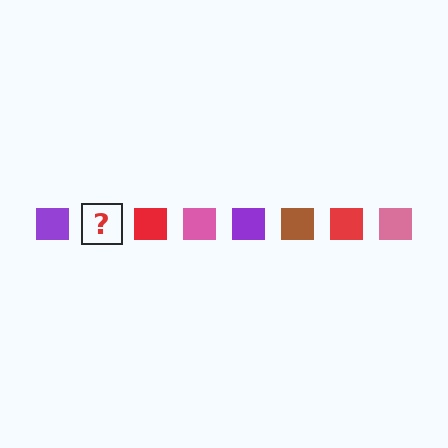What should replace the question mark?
The question mark should be replaced with a brown square.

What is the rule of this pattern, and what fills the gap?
The rule is that the pattern cycles through purple, brown, red, pink squares. The gap should be filled with a brown square.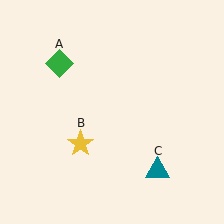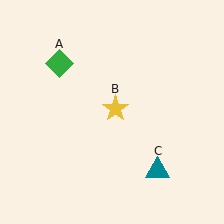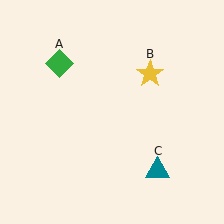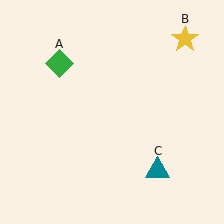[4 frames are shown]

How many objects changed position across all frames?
1 object changed position: yellow star (object B).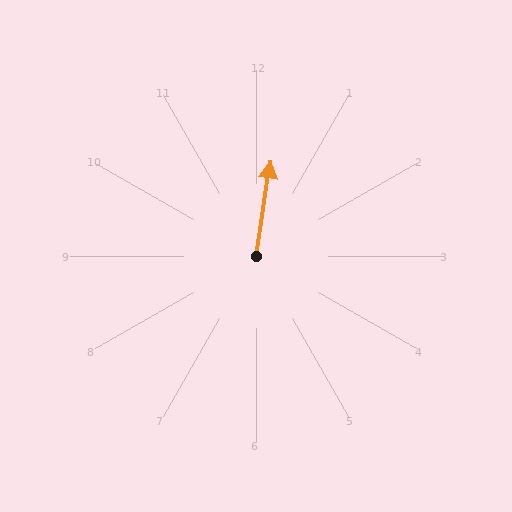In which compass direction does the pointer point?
North.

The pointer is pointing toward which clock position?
Roughly 12 o'clock.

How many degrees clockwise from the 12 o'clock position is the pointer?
Approximately 9 degrees.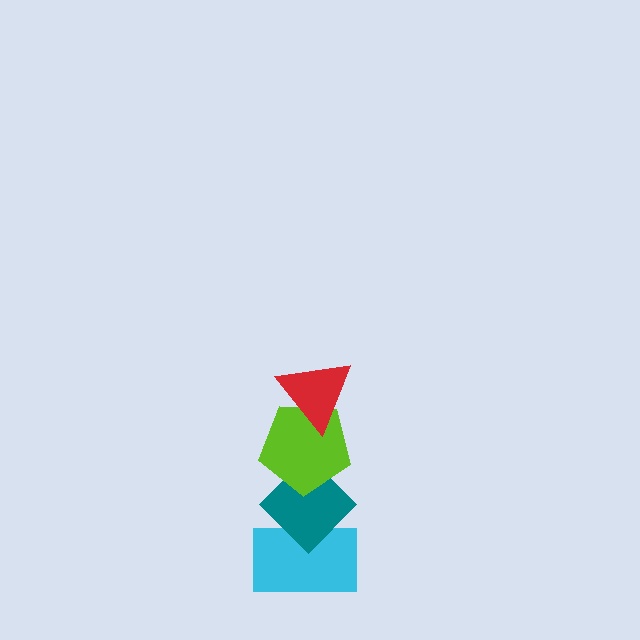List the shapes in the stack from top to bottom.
From top to bottom: the red triangle, the lime pentagon, the teal diamond, the cyan rectangle.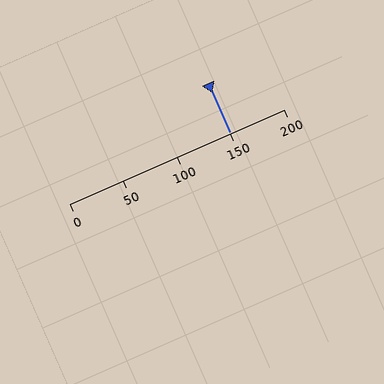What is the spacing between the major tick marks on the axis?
The major ticks are spaced 50 apart.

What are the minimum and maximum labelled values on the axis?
The axis runs from 0 to 200.